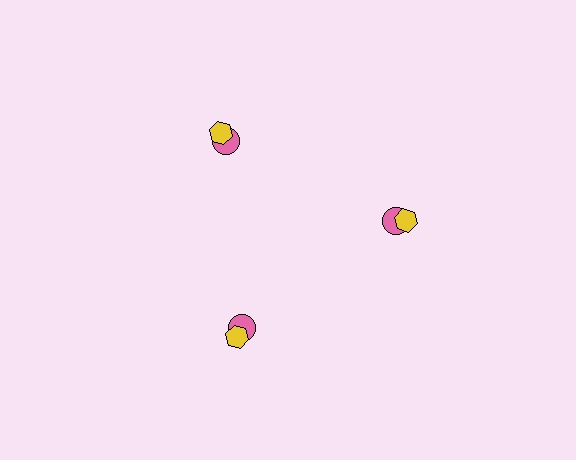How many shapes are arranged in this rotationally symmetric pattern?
There are 6 shapes, arranged in 3 groups of 2.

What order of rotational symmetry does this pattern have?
This pattern has 3-fold rotational symmetry.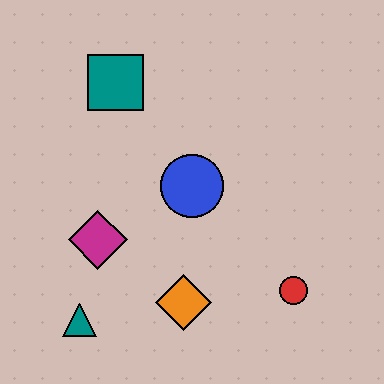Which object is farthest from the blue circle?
The teal triangle is farthest from the blue circle.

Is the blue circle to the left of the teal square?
No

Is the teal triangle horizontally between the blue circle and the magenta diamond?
No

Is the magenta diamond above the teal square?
No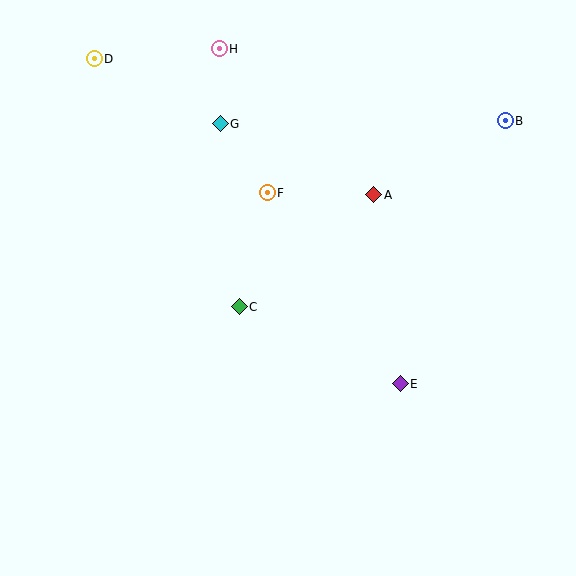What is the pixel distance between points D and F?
The distance between D and F is 219 pixels.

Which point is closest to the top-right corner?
Point B is closest to the top-right corner.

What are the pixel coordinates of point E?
Point E is at (400, 384).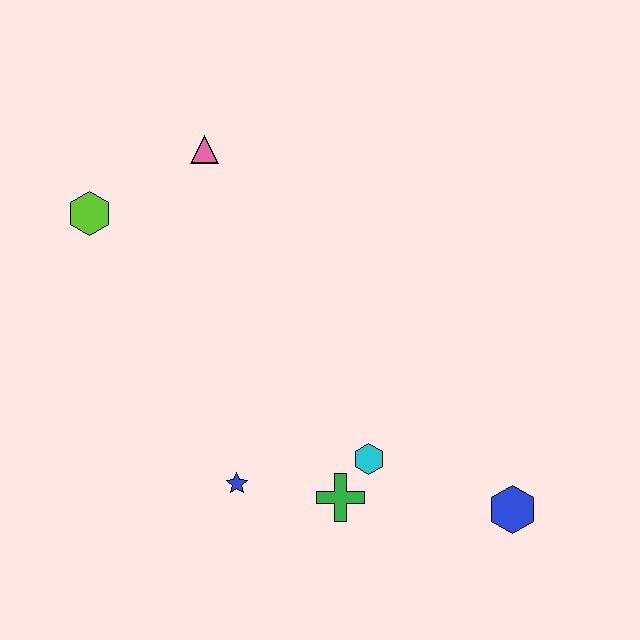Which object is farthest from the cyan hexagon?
The lime hexagon is farthest from the cyan hexagon.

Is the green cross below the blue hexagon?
No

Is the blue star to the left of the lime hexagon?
No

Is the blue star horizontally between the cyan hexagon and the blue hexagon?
No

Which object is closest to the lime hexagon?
The pink triangle is closest to the lime hexagon.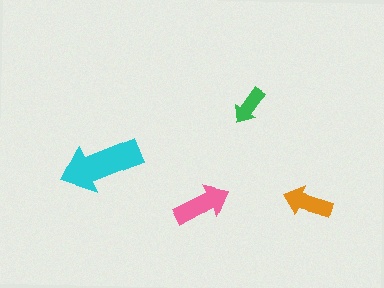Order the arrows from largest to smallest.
the cyan one, the pink one, the orange one, the green one.